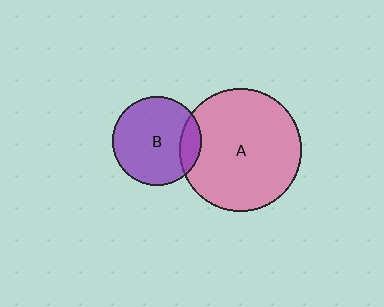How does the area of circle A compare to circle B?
Approximately 1.9 times.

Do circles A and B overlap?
Yes.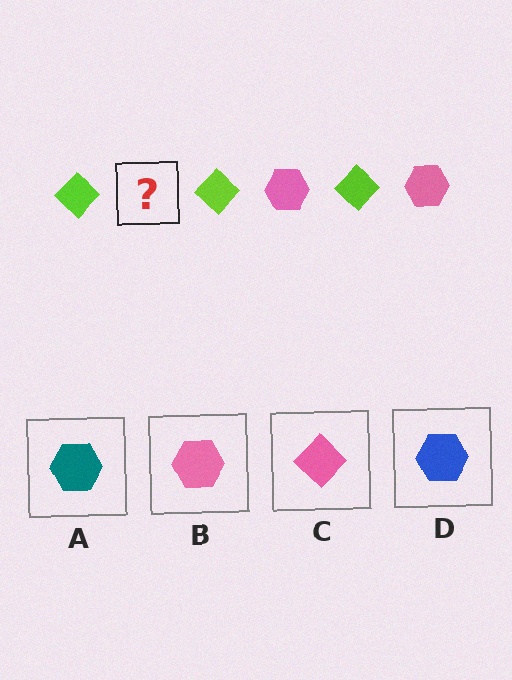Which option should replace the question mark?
Option B.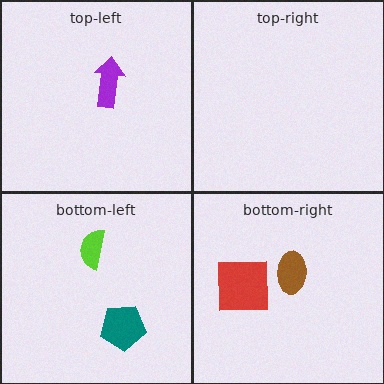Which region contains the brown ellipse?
The bottom-right region.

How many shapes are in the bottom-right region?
2.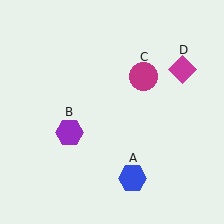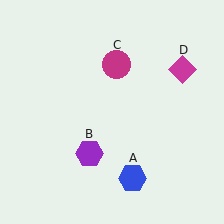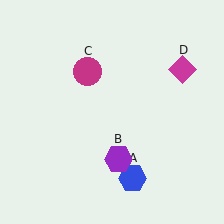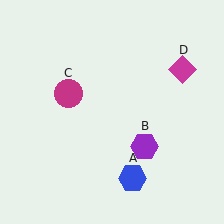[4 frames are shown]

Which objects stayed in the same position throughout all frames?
Blue hexagon (object A) and magenta diamond (object D) remained stationary.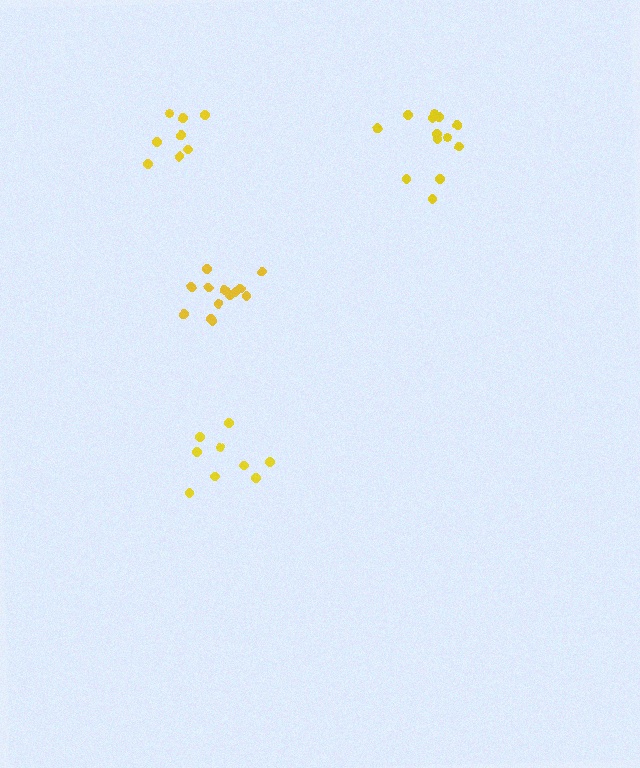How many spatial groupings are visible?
There are 4 spatial groupings.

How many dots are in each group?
Group 1: 8 dots, Group 2: 13 dots, Group 3: 13 dots, Group 4: 9 dots (43 total).